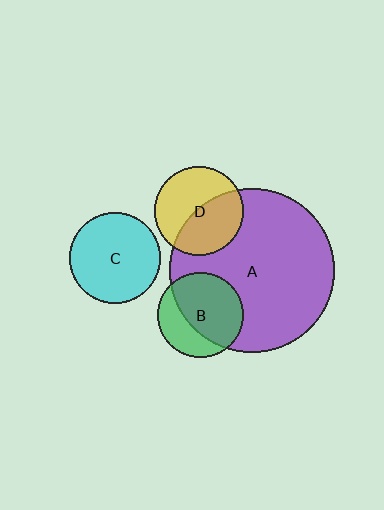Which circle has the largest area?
Circle A (purple).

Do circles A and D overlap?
Yes.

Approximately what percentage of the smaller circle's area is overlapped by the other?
Approximately 50%.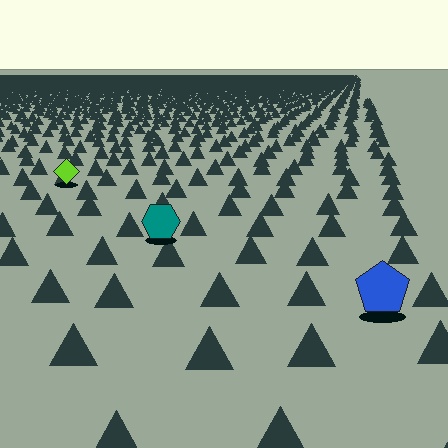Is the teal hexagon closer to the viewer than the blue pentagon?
No. The blue pentagon is closer — you can tell from the texture gradient: the ground texture is coarser near it.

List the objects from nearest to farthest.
From nearest to farthest: the blue pentagon, the teal hexagon, the lime diamond.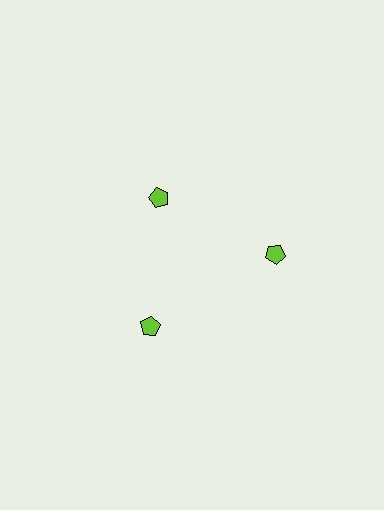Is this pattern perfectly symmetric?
No. The 3 lime pentagons are arranged in a ring, but one element near the 11 o'clock position is pulled inward toward the center, breaking the 3-fold rotational symmetry.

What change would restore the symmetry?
The symmetry would be restored by moving it outward, back onto the ring so that all 3 pentagons sit at equal angles and equal distance from the center.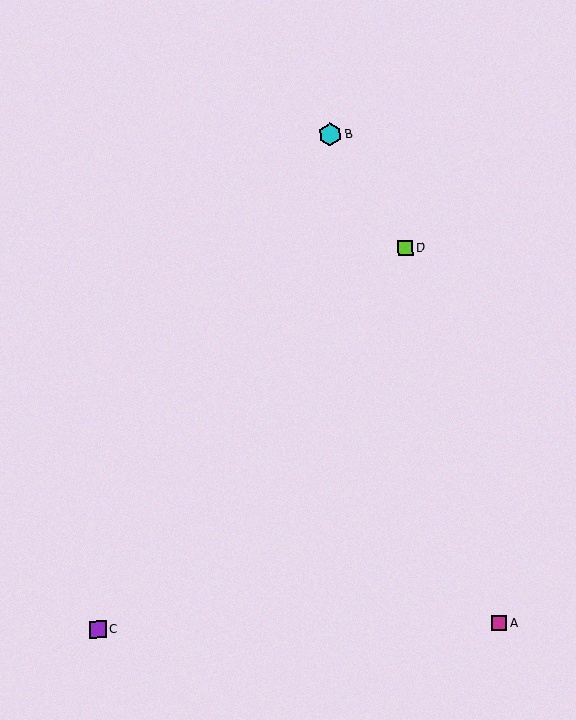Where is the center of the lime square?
The center of the lime square is at (405, 248).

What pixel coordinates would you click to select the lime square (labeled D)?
Click at (405, 248) to select the lime square D.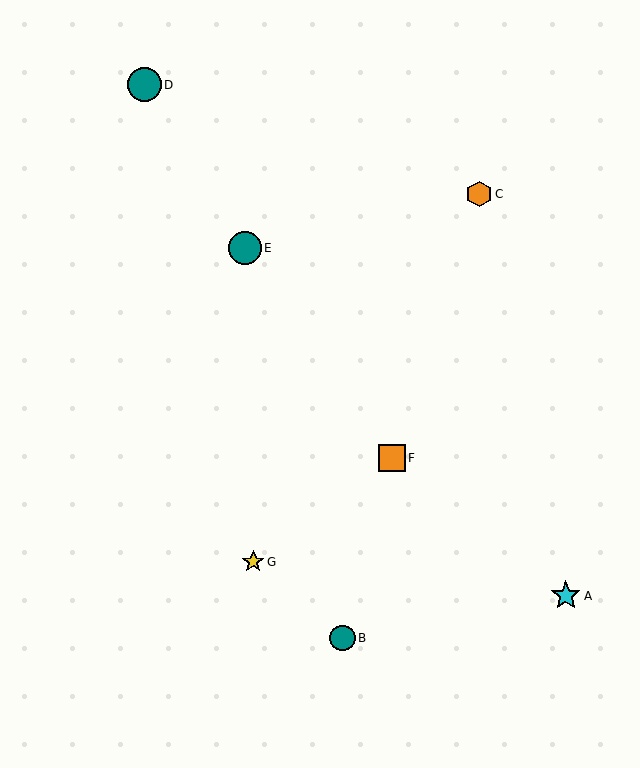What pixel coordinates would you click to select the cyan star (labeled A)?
Click at (566, 596) to select the cyan star A.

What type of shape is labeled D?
Shape D is a teal circle.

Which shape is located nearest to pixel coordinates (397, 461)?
The orange square (labeled F) at (392, 458) is nearest to that location.